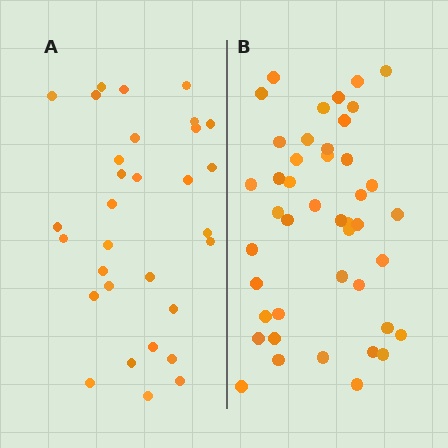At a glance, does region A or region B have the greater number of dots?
Region B (the right region) has more dots.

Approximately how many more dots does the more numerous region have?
Region B has approximately 15 more dots than region A.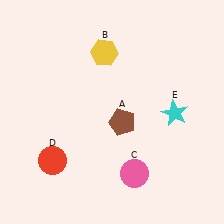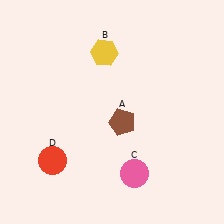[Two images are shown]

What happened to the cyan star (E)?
The cyan star (E) was removed in Image 2. It was in the bottom-right area of Image 1.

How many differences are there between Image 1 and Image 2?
There is 1 difference between the two images.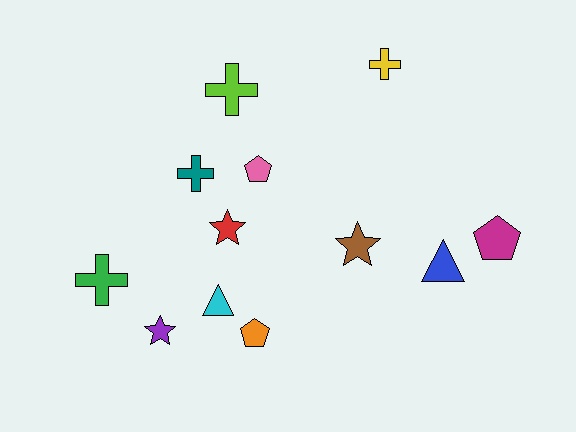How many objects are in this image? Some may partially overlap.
There are 12 objects.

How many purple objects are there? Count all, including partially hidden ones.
There is 1 purple object.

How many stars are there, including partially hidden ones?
There are 3 stars.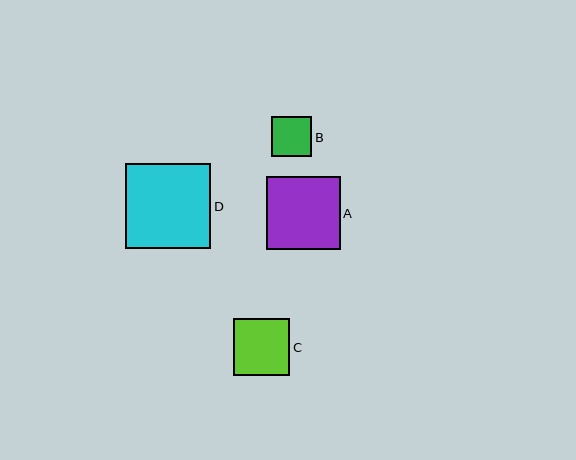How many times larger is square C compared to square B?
Square C is approximately 1.4 times the size of square B.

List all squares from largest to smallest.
From largest to smallest: D, A, C, B.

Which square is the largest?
Square D is the largest with a size of approximately 85 pixels.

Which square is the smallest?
Square B is the smallest with a size of approximately 41 pixels.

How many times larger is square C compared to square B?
Square C is approximately 1.4 times the size of square B.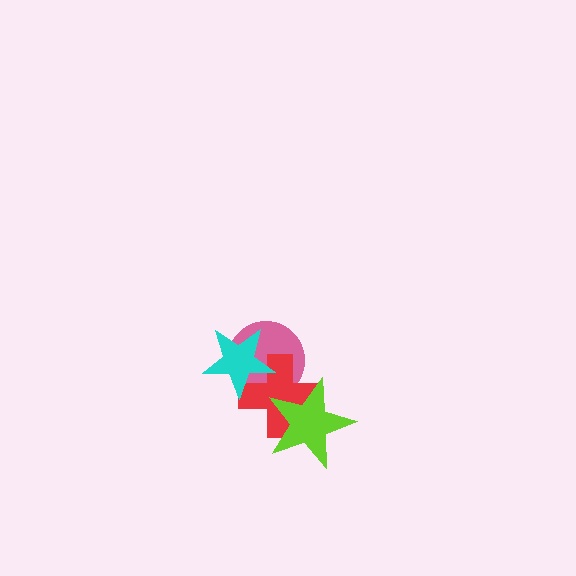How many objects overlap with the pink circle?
3 objects overlap with the pink circle.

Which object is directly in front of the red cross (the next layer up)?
The lime star is directly in front of the red cross.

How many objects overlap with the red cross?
3 objects overlap with the red cross.